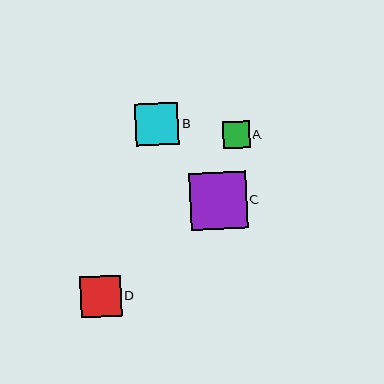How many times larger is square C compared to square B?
Square C is approximately 1.3 times the size of square B.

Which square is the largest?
Square C is the largest with a size of approximately 57 pixels.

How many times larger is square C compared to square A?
Square C is approximately 2.1 times the size of square A.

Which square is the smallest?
Square A is the smallest with a size of approximately 27 pixels.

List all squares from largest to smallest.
From largest to smallest: C, B, D, A.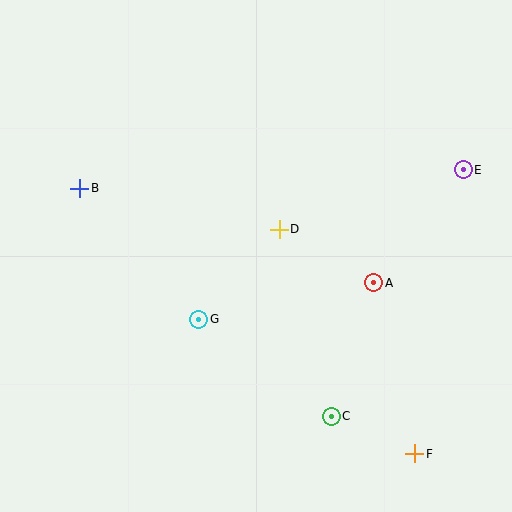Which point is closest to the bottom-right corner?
Point F is closest to the bottom-right corner.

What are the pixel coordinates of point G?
Point G is at (199, 319).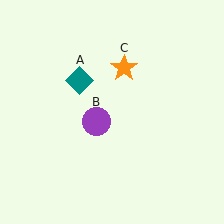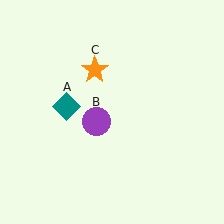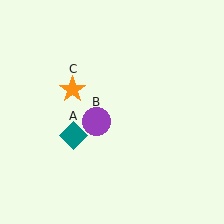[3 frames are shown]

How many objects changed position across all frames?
2 objects changed position: teal diamond (object A), orange star (object C).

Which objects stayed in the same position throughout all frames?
Purple circle (object B) remained stationary.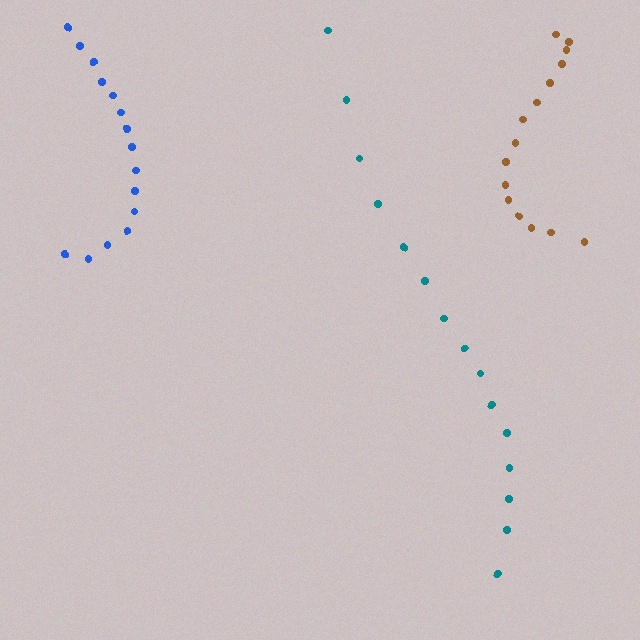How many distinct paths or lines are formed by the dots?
There are 3 distinct paths.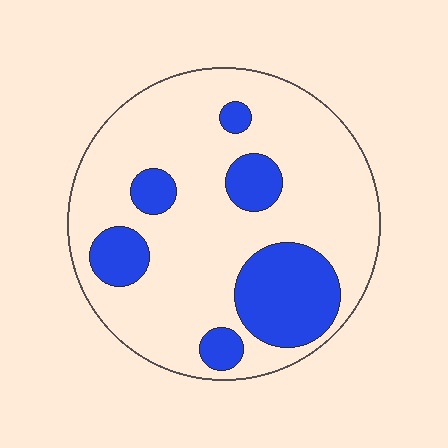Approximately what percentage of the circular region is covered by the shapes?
Approximately 25%.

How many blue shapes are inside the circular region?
6.